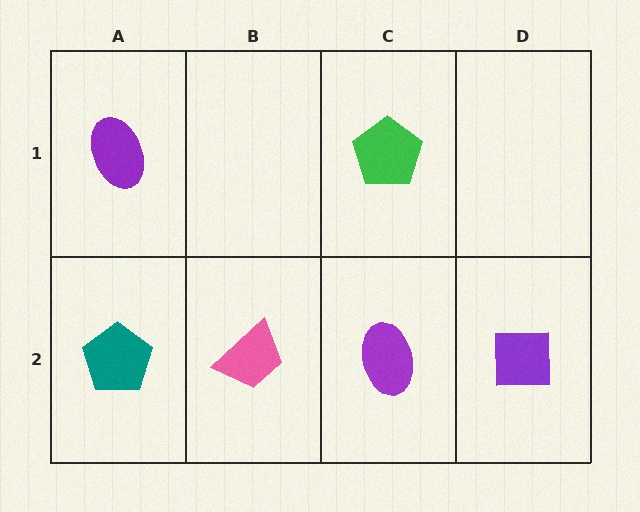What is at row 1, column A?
A purple ellipse.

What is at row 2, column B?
A pink trapezoid.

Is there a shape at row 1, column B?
No, that cell is empty.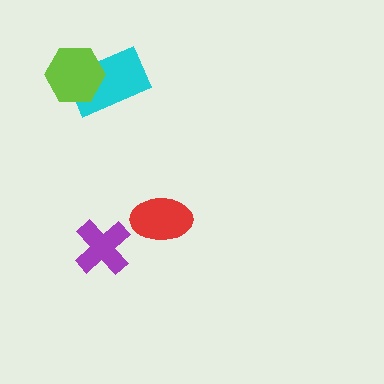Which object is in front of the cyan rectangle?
The lime hexagon is in front of the cyan rectangle.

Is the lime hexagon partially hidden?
No, no other shape covers it.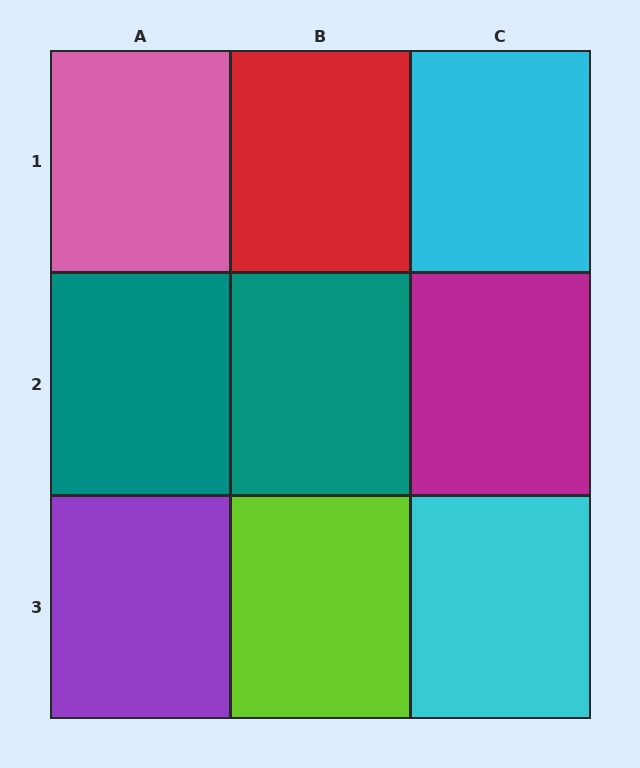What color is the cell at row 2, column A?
Teal.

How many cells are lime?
1 cell is lime.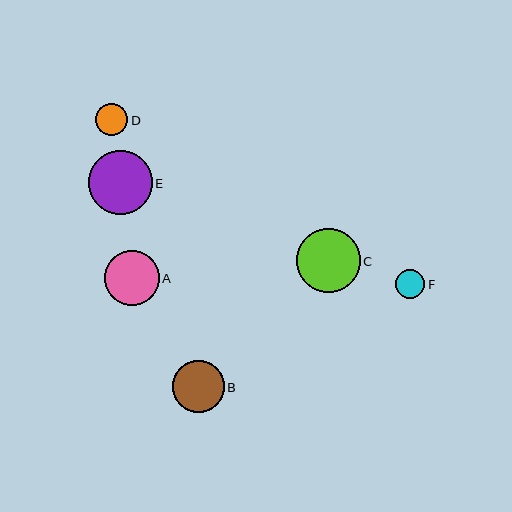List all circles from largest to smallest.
From largest to smallest: E, C, A, B, D, F.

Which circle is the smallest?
Circle F is the smallest with a size of approximately 30 pixels.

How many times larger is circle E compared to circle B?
Circle E is approximately 1.2 times the size of circle B.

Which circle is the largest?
Circle E is the largest with a size of approximately 64 pixels.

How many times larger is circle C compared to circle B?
Circle C is approximately 1.2 times the size of circle B.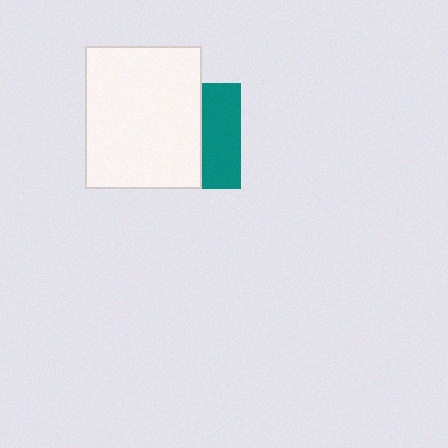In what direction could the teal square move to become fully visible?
The teal square could move right. That would shift it out from behind the white rectangle entirely.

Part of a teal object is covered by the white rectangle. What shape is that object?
It is a square.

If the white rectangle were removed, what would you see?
You would see the complete teal square.